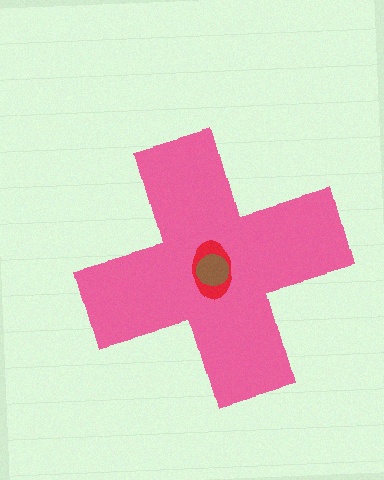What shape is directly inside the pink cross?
The red ellipse.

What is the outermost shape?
The pink cross.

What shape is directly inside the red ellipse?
The brown circle.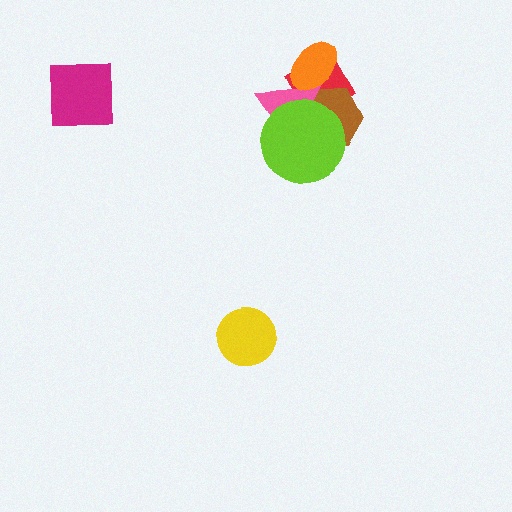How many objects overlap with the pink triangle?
4 objects overlap with the pink triangle.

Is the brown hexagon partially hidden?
Yes, it is partially covered by another shape.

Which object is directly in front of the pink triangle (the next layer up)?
The orange ellipse is directly in front of the pink triangle.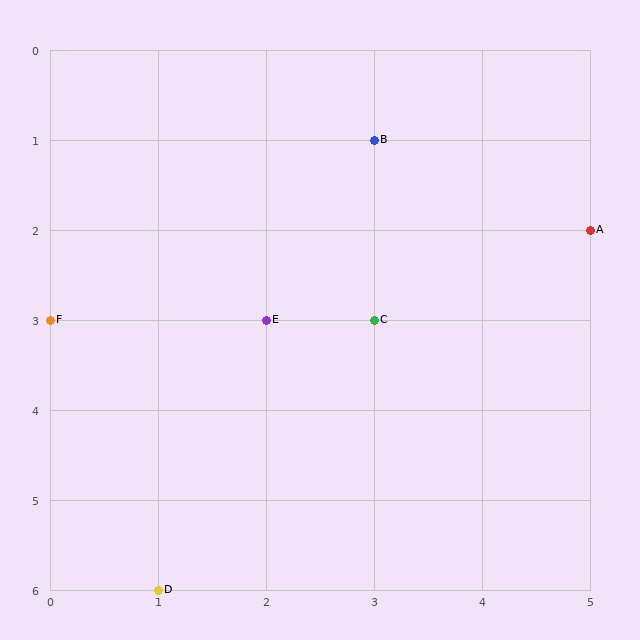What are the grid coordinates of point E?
Point E is at grid coordinates (2, 3).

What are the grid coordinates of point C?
Point C is at grid coordinates (3, 3).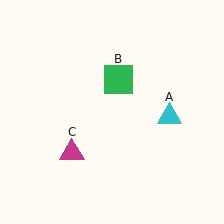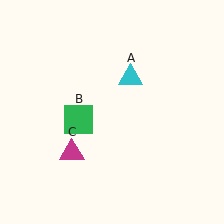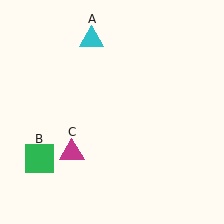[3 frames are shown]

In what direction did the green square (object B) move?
The green square (object B) moved down and to the left.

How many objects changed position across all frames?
2 objects changed position: cyan triangle (object A), green square (object B).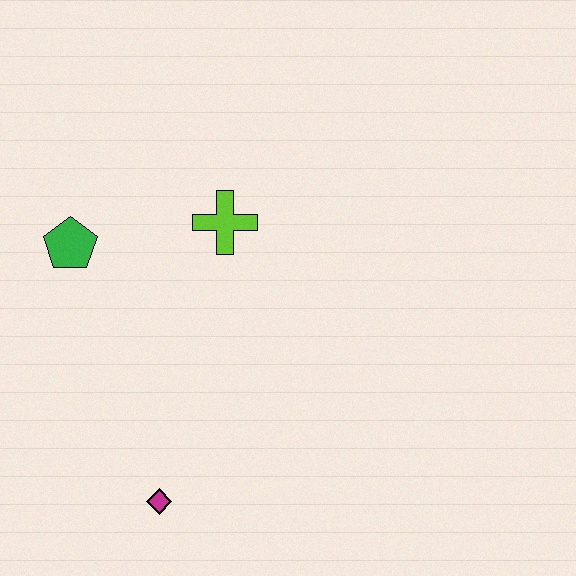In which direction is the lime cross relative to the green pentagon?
The lime cross is to the right of the green pentagon.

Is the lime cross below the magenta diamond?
No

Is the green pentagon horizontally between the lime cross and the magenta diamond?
No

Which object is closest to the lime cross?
The green pentagon is closest to the lime cross.